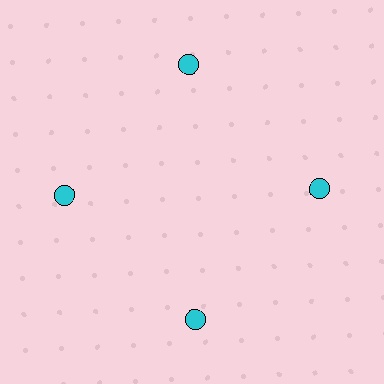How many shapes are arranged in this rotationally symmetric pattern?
There are 4 shapes, arranged in 4 groups of 1.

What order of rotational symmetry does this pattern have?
This pattern has 4-fold rotational symmetry.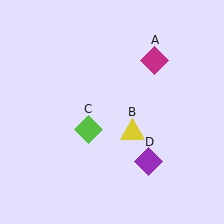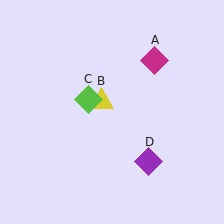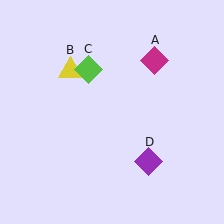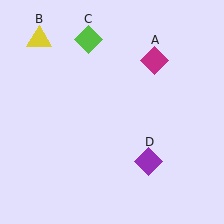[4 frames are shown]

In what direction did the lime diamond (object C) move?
The lime diamond (object C) moved up.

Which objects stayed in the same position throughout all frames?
Magenta diamond (object A) and purple diamond (object D) remained stationary.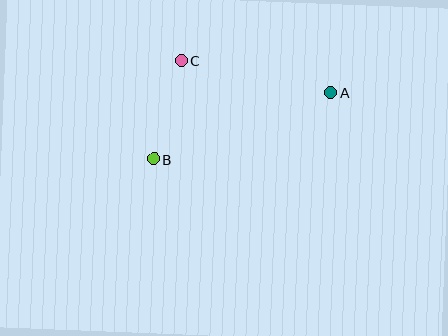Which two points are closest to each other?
Points B and C are closest to each other.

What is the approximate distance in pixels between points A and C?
The distance between A and C is approximately 153 pixels.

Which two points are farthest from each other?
Points A and B are farthest from each other.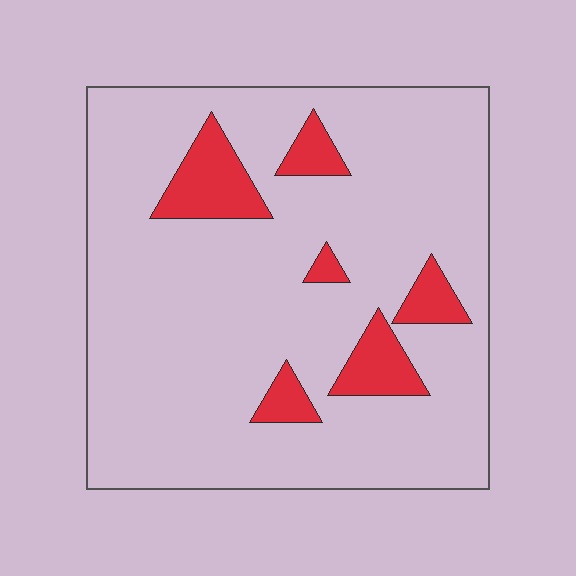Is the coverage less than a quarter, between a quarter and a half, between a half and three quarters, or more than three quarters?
Less than a quarter.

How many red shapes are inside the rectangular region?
6.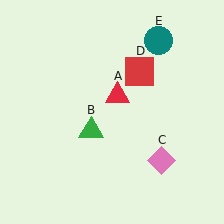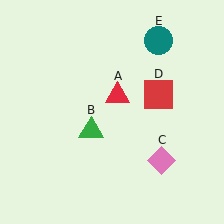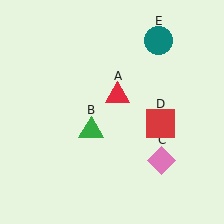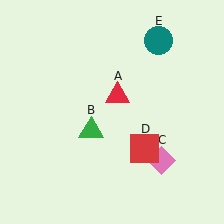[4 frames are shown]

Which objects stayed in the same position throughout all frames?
Red triangle (object A) and green triangle (object B) and pink diamond (object C) and teal circle (object E) remained stationary.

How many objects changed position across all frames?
1 object changed position: red square (object D).